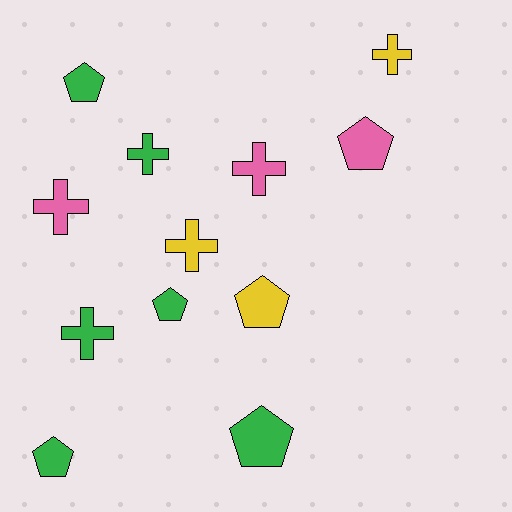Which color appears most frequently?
Green, with 6 objects.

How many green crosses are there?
There are 2 green crosses.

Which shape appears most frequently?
Pentagon, with 6 objects.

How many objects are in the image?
There are 12 objects.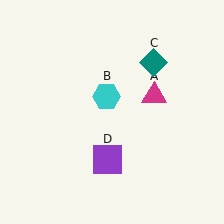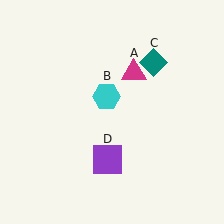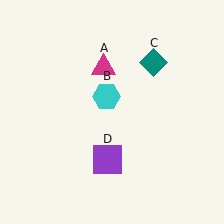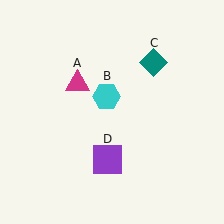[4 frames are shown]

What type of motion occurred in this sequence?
The magenta triangle (object A) rotated counterclockwise around the center of the scene.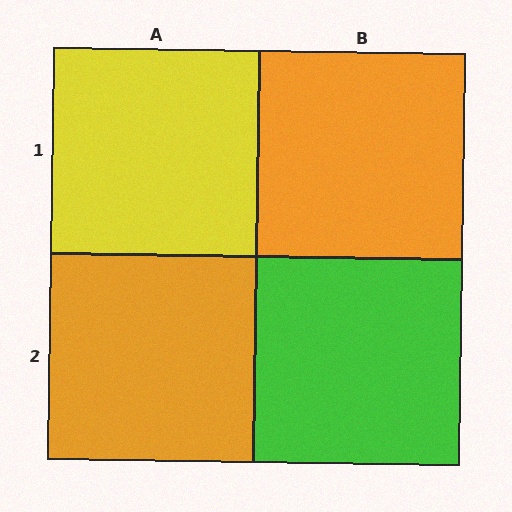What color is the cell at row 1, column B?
Orange.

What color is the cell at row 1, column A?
Yellow.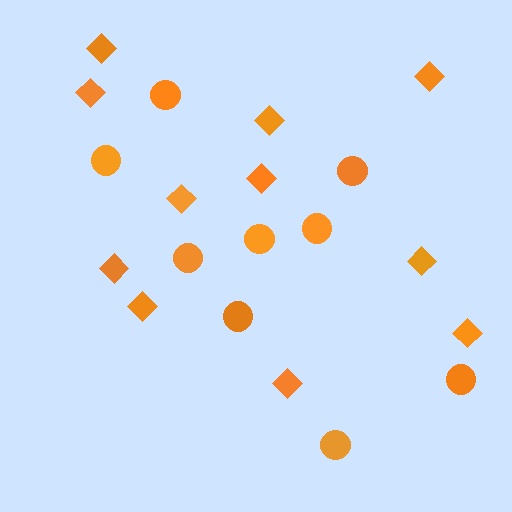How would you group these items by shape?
There are 2 groups: one group of circles (9) and one group of diamonds (11).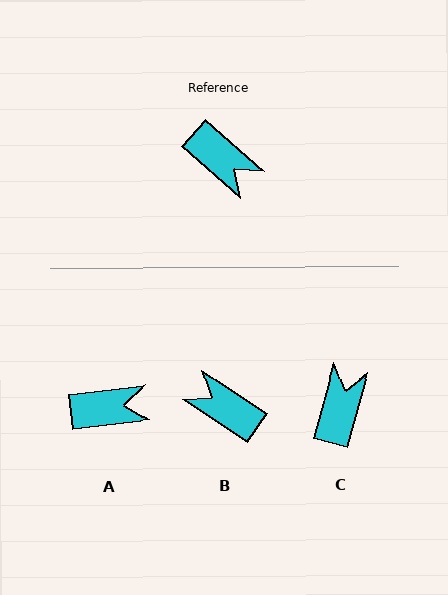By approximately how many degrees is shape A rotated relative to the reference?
Approximately 48 degrees counter-clockwise.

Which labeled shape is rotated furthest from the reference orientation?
B, about 172 degrees away.